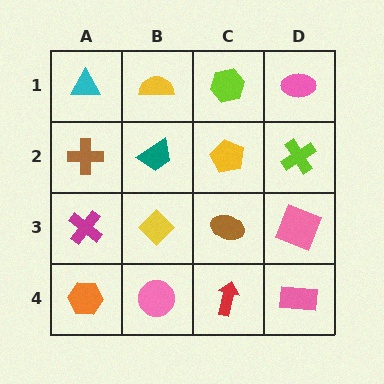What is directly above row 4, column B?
A yellow diamond.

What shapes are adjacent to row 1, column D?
A lime cross (row 2, column D), a lime hexagon (row 1, column C).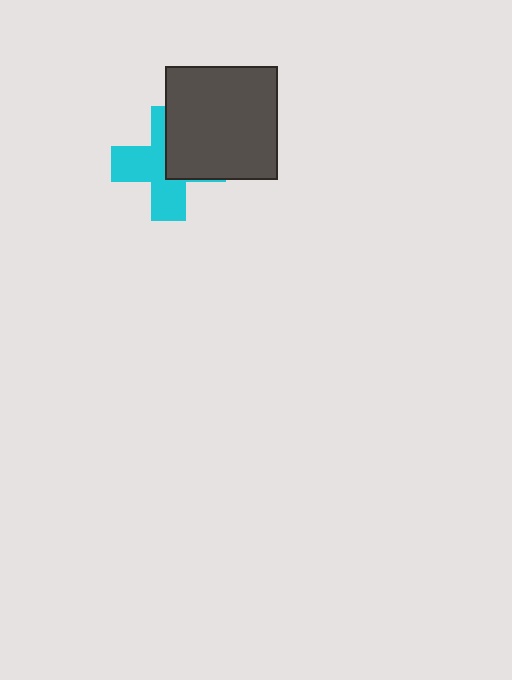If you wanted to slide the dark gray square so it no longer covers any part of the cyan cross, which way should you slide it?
Slide it toward the upper-right — that is the most direct way to separate the two shapes.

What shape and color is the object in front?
The object in front is a dark gray square.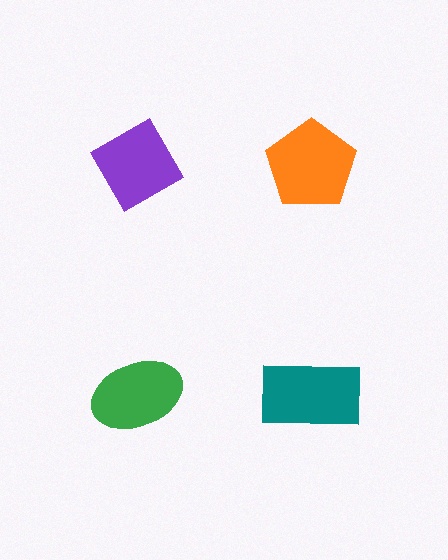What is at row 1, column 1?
A purple diamond.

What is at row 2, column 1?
A green ellipse.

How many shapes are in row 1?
2 shapes.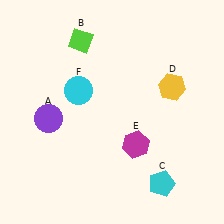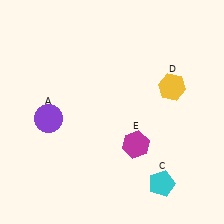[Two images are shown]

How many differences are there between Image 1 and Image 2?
There are 2 differences between the two images.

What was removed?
The cyan circle (F), the lime diamond (B) were removed in Image 2.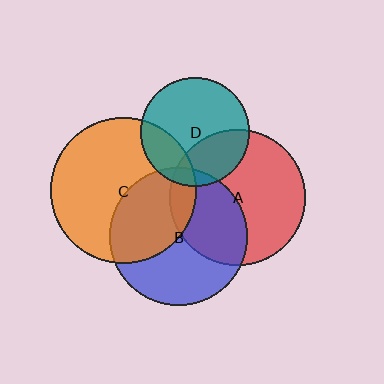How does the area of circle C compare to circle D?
Approximately 1.8 times.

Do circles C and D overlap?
Yes.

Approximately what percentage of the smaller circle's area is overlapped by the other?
Approximately 20%.